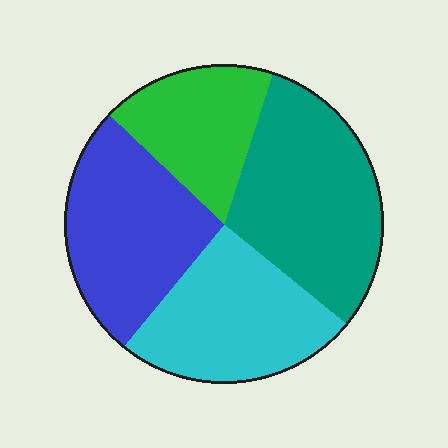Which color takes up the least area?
Green, at roughly 20%.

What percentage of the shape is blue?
Blue takes up about one quarter (1/4) of the shape.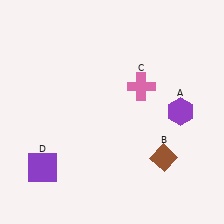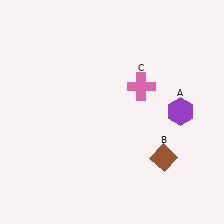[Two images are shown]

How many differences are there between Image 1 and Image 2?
There is 1 difference between the two images.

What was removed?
The purple square (D) was removed in Image 2.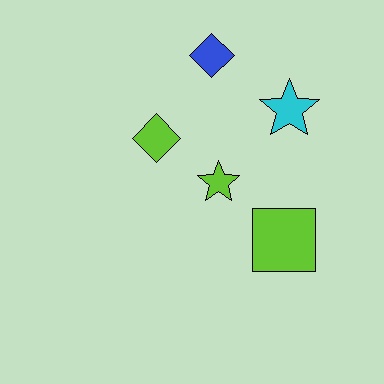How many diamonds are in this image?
There are 2 diamonds.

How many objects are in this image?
There are 5 objects.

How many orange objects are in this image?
There are no orange objects.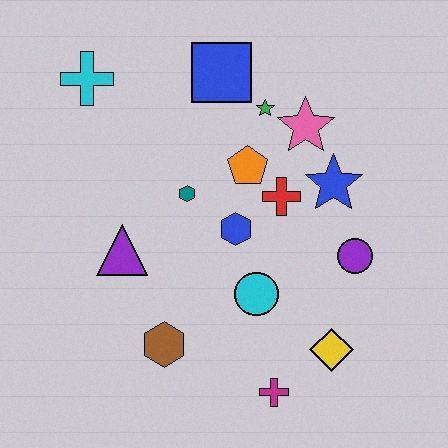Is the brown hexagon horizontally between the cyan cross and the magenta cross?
Yes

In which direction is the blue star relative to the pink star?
The blue star is below the pink star.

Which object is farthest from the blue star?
The cyan cross is farthest from the blue star.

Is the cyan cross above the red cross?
Yes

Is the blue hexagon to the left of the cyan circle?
Yes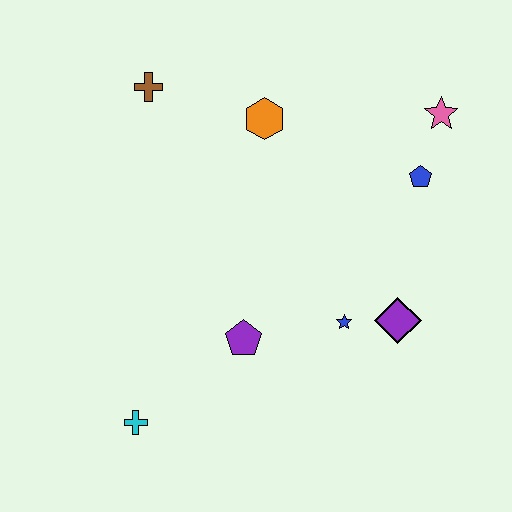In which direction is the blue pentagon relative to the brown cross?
The blue pentagon is to the right of the brown cross.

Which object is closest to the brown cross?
The orange hexagon is closest to the brown cross.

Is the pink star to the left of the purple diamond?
No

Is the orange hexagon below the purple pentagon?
No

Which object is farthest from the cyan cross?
The pink star is farthest from the cyan cross.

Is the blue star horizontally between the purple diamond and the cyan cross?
Yes